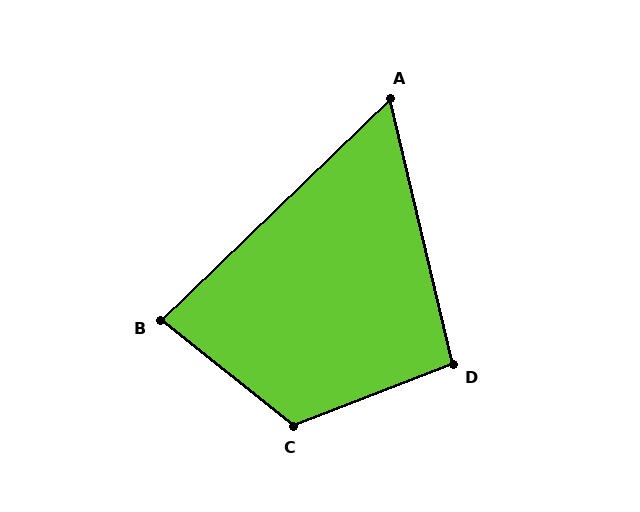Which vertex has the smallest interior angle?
A, at approximately 59 degrees.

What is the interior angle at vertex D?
Approximately 98 degrees (obtuse).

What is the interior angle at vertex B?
Approximately 82 degrees (acute).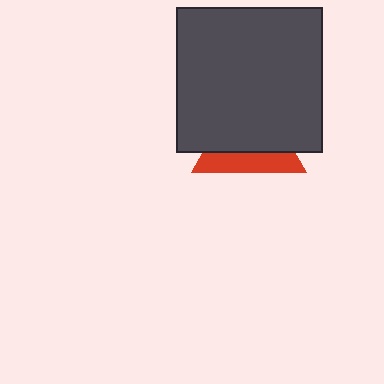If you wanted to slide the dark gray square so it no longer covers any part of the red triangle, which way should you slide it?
Slide it up — that is the most direct way to separate the two shapes.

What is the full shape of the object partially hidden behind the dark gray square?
The partially hidden object is a red triangle.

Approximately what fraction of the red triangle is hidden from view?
Roughly 64% of the red triangle is hidden behind the dark gray square.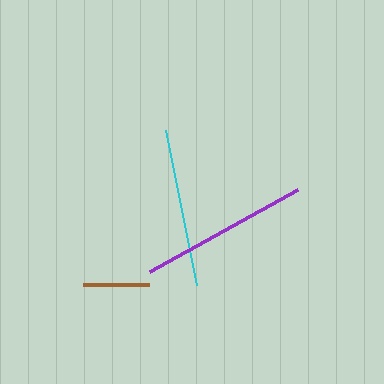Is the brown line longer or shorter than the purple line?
The purple line is longer than the brown line.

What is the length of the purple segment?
The purple segment is approximately 169 pixels long.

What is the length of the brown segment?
The brown segment is approximately 67 pixels long.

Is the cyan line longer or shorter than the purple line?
The purple line is longer than the cyan line.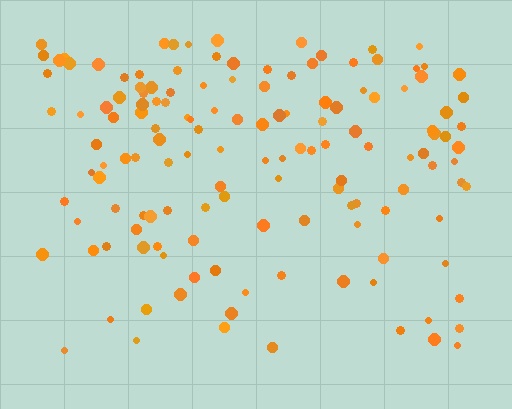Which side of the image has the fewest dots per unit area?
The bottom.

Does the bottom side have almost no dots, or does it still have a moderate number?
Still a moderate number, just noticeably fewer than the top.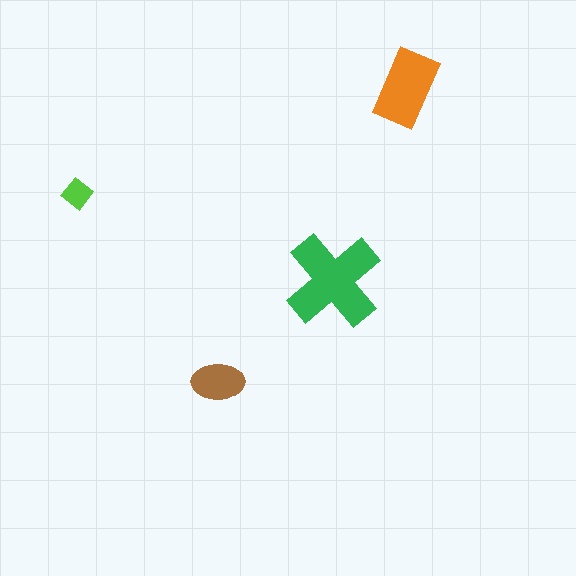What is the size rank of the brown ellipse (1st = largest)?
3rd.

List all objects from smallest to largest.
The lime diamond, the brown ellipse, the orange rectangle, the green cross.